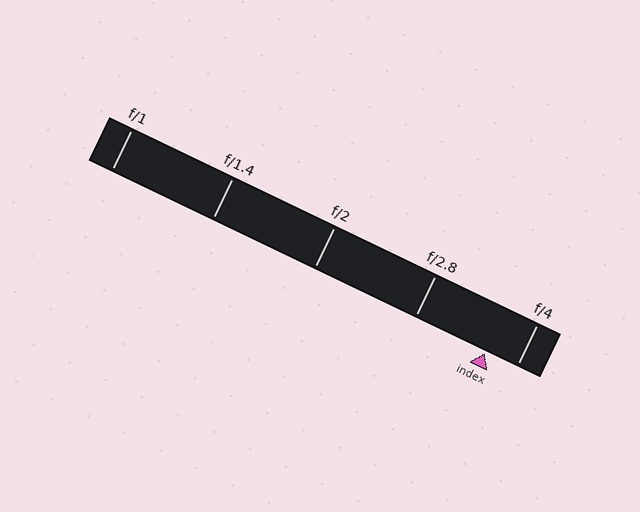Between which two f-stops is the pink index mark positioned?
The index mark is between f/2.8 and f/4.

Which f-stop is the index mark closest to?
The index mark is closest to f/4.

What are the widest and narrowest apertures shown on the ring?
The widest aperture shown is f/1 and the narrowest is f/4.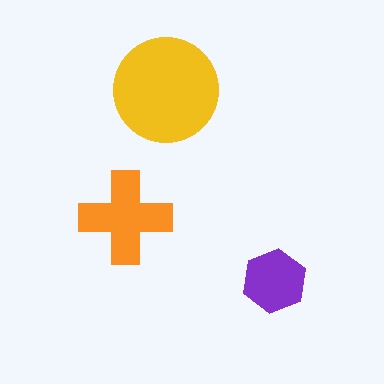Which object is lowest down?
The purple hexagon is bottommost.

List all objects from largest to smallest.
The yellow circle, the orange cross, the purple hexagon.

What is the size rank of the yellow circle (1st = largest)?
1st.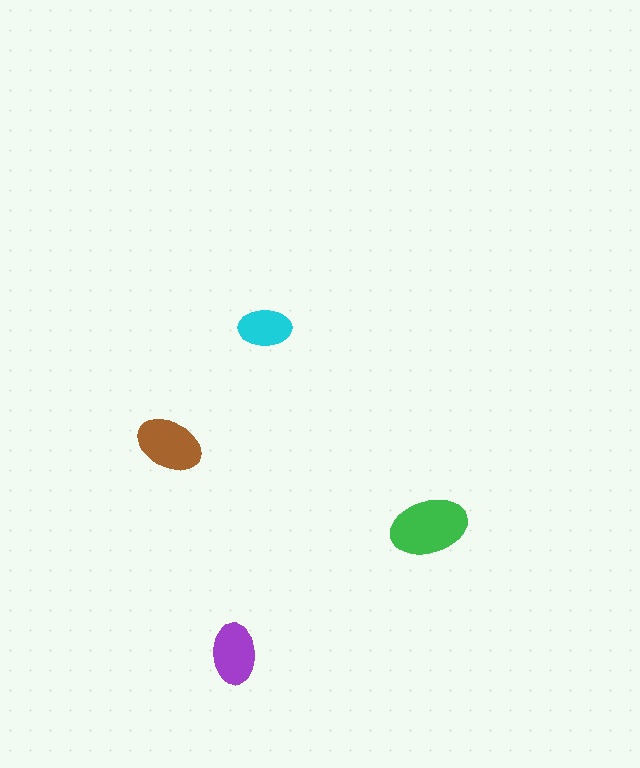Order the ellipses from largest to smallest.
the green one, the brown one, the purple one, the cyan one.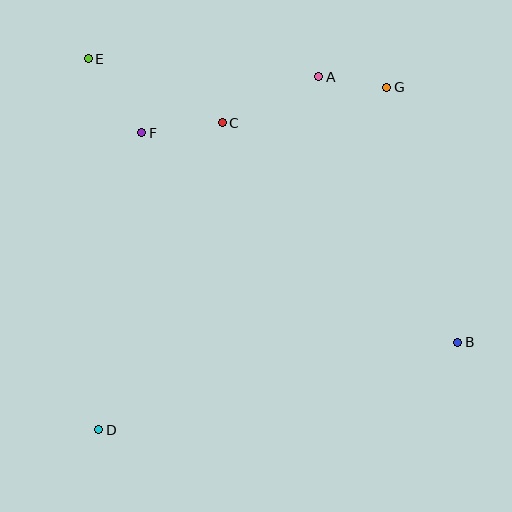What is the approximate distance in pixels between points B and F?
The distance between B and F is approximately 379 pixels.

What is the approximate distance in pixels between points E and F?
The distance between E and F is approximately 91 pixels.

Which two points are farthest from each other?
Points B and E are farthest from each other.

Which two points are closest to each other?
Points A and G are closest to each other.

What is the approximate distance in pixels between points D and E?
The distance between D and E is approximately 371 pixels.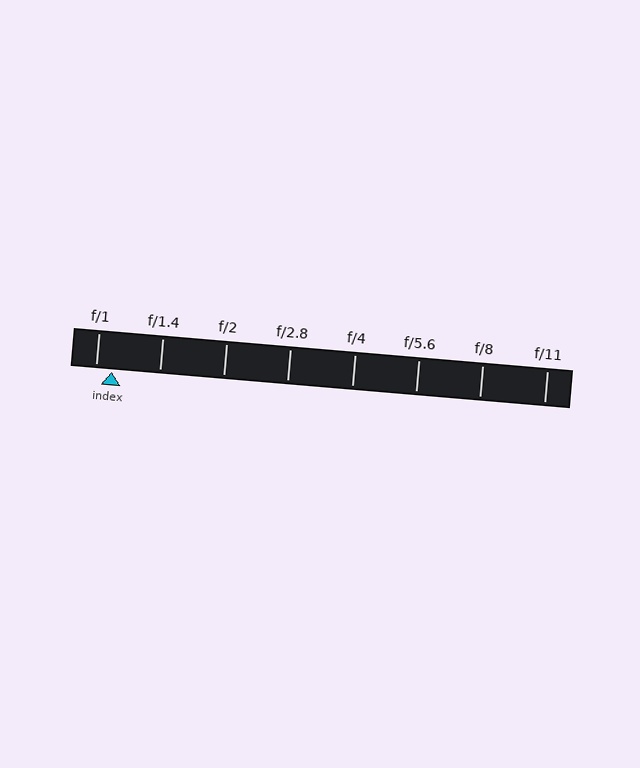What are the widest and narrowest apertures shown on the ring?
The widest aperture shown is f/1 and the narrowest is f/11.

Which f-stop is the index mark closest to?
The index mark is closest to f/1.